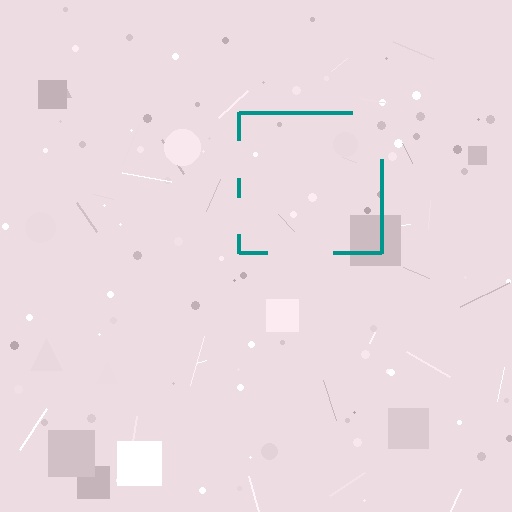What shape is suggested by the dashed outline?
The dashed outline suggests a square.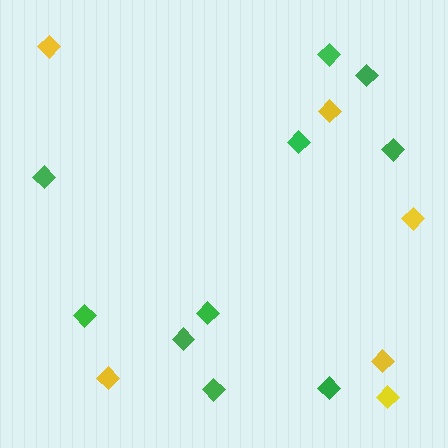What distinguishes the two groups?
There are 2 groups: one group of green diamonds (10) and one group of yellow diamonds (6).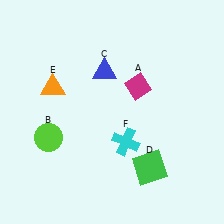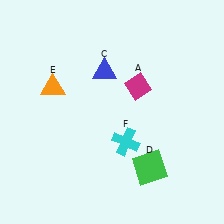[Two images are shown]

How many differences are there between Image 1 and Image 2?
There is 1 difference between the two images.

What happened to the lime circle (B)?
The lime circle (B) was removed in Image 2. It was in the bottom-left area of Image 1.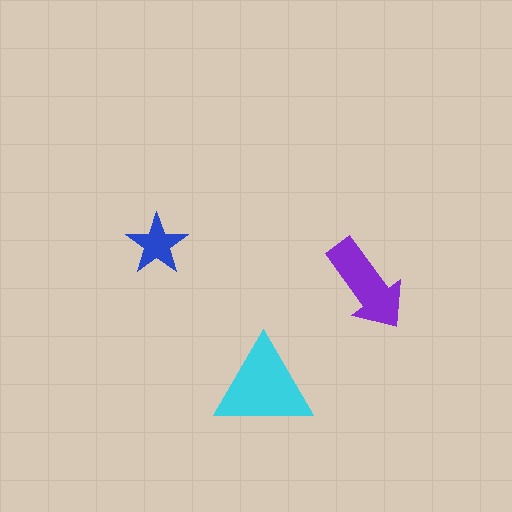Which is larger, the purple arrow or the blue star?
The purple arrow.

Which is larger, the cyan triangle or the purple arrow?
The cyan triangle.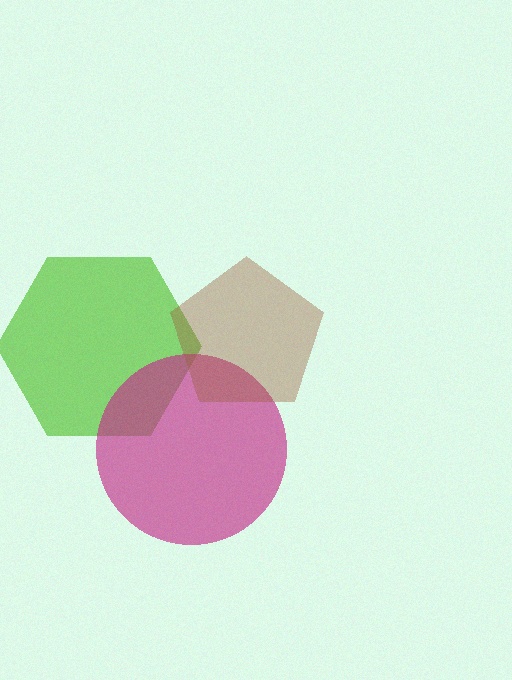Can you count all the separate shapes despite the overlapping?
Yes, there are 3 separate shapes.